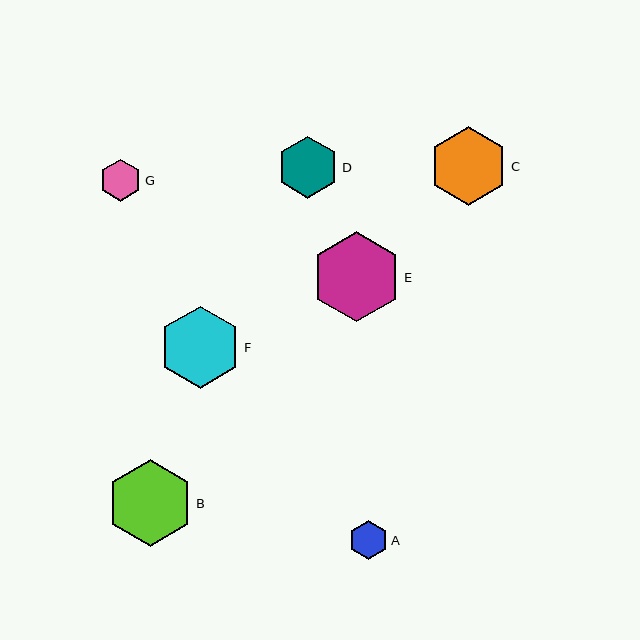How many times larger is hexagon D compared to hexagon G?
Hexagon D is approximately 1.5 times the size of hexagon G.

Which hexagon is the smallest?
Hexagon A is the smallest with a size of approximately 39 pixels.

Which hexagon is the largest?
Hexagon E is the largest with a size of approximately 90 pixels.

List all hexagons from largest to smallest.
From largest to smallest: E, B, F, C, D, G, A.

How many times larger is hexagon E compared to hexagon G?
Hexagon E is approximately 2.1 times the size of hexagon G.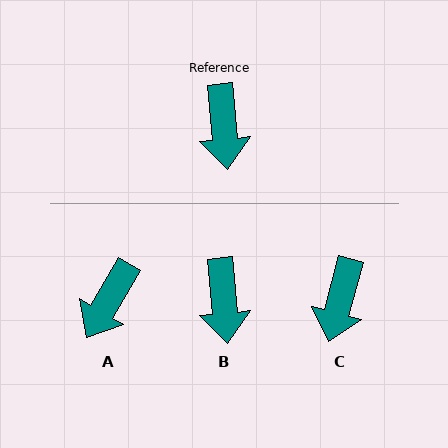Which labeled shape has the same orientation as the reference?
B.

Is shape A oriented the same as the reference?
No, it is off by about 36 degrees.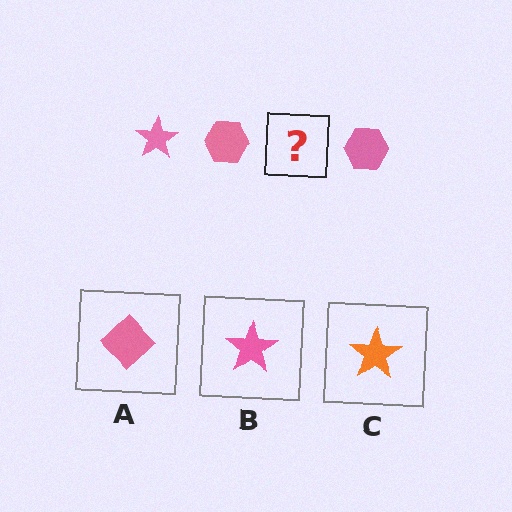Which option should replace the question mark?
Option B.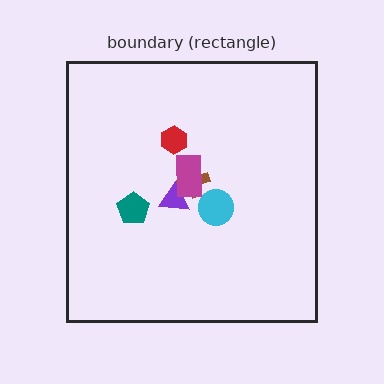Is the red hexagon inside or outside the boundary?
Inside.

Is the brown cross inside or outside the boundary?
Inside.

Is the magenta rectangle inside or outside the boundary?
Inside.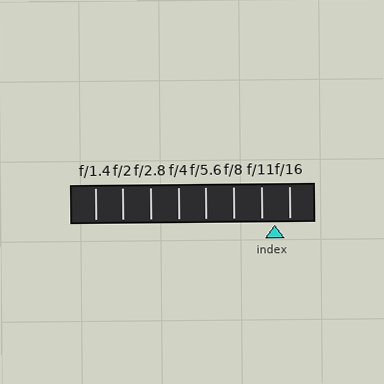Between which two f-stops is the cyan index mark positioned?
The index mark is between f/11 and f/16.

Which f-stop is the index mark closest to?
The index mark is closest to f/11.